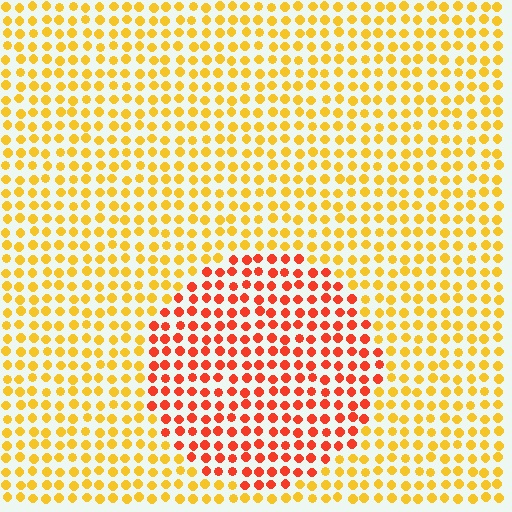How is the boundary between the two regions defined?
The boundary is defined purely by a slight shift in hue (about 41 degrees). Spacing, size, and orientation are identical on both sides.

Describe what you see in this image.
The image is filled with small yellow elements in a uniform arrangement. A circle-shaped region is visible where the elements are tinted to a slightly different hue, forming a subtle color boundary.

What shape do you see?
I see a circle.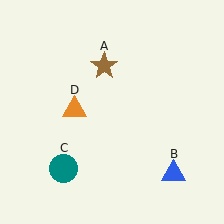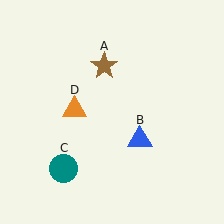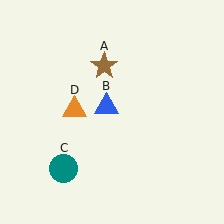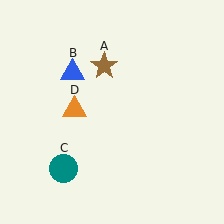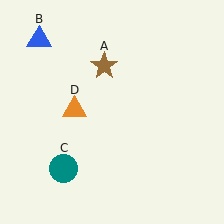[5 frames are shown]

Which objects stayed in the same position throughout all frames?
Brown star (object A) and teal circle (object C) and orange triangle (object D) remained stationary.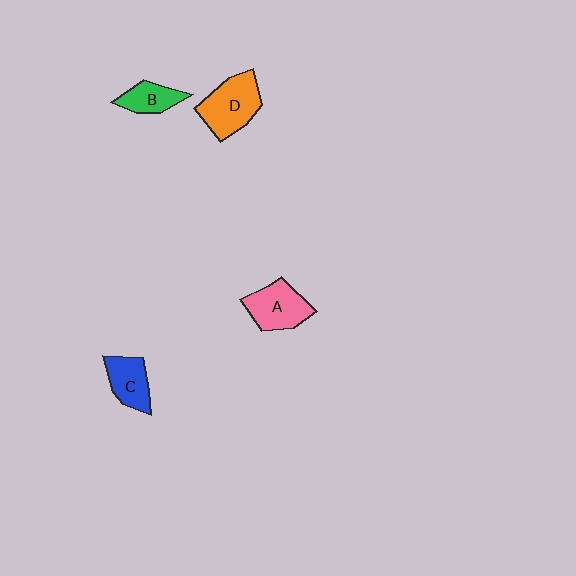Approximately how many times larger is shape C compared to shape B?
Approximately 1.2 times.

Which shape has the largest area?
Shape D (orange).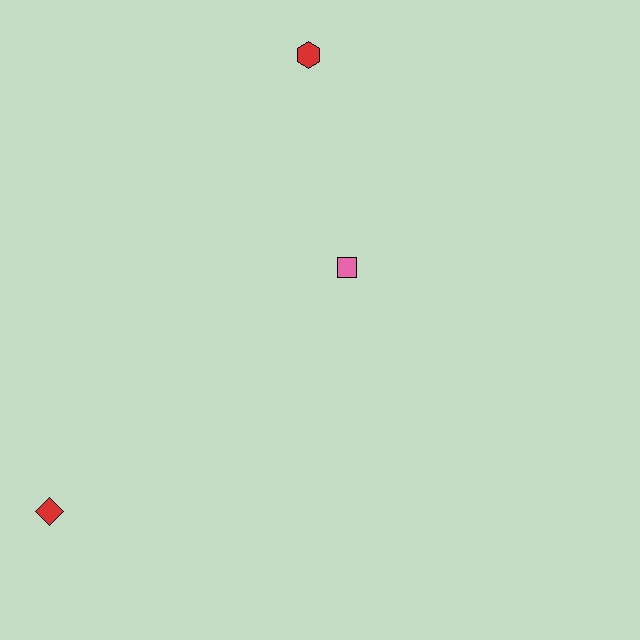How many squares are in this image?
There is 1 square.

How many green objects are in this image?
There are no green objects.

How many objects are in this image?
There are 3 objects.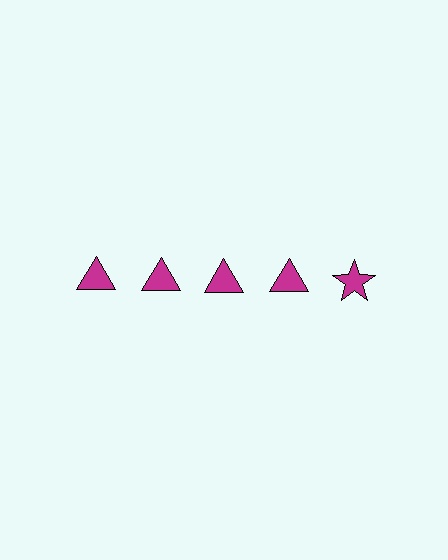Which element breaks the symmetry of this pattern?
The magenta star in the top row, rightmost column breaks the symmetry. All other shapes are magenta triangles.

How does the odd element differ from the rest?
It has a different shape: star instead of triangle.